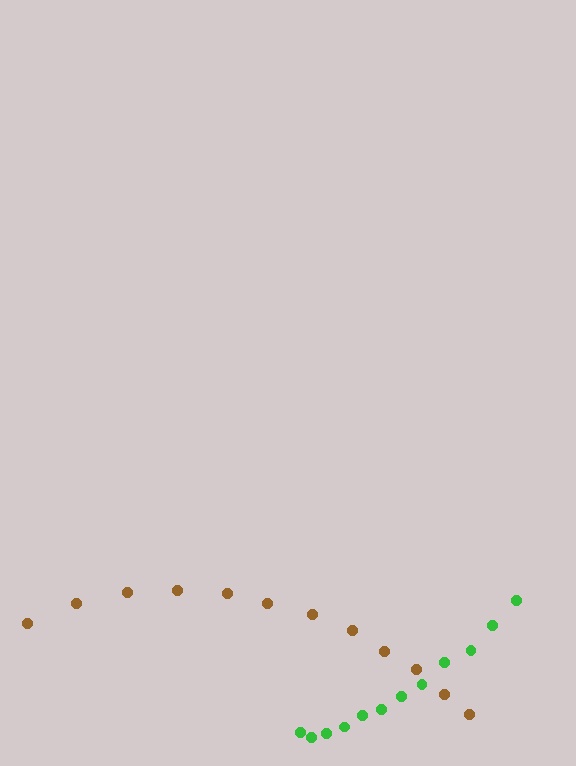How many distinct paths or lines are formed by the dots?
There are 2 distinct paths.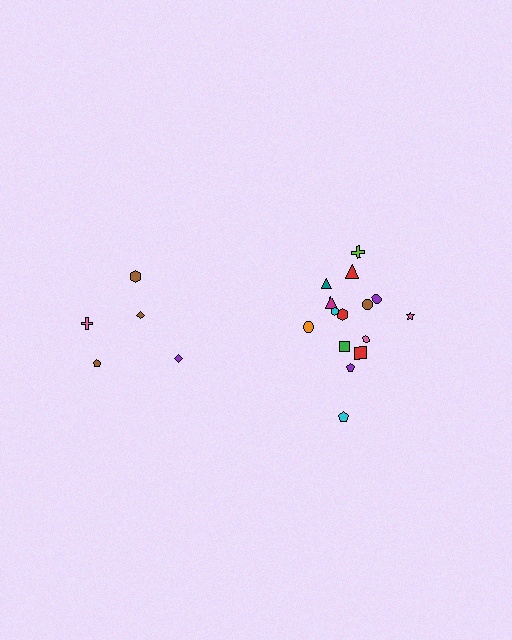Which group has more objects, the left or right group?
The right group.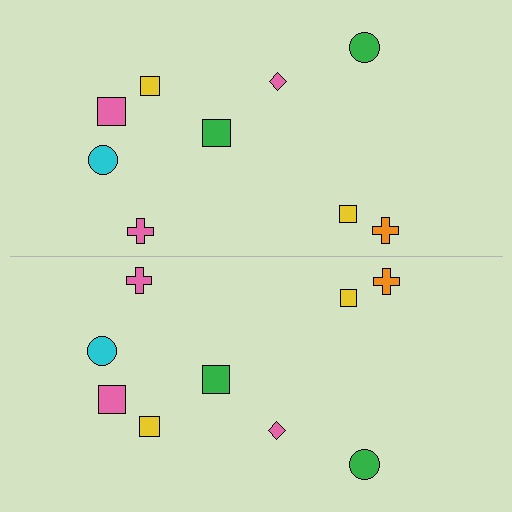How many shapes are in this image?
There are 18 shapes in this image.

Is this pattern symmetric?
Yes, this pattern has bilateral (reflection) symmetry.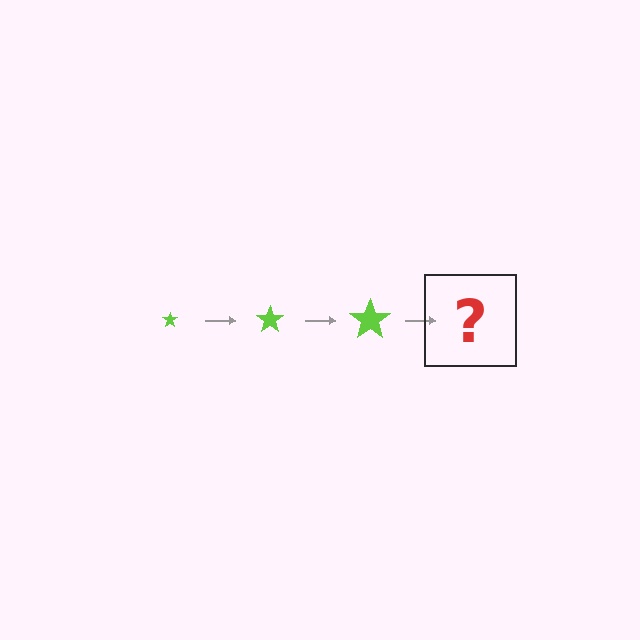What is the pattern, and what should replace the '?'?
The pattern is that the star gets progressively larger each step. The '?' should be a lime star, larger than the previous one.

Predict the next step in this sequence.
The next step is a lime star, larger than the previous one.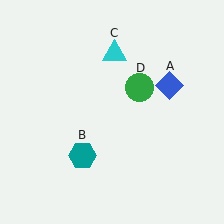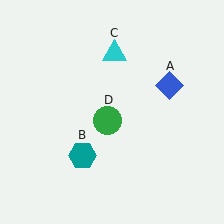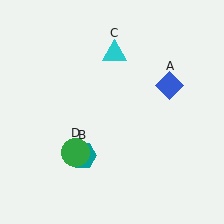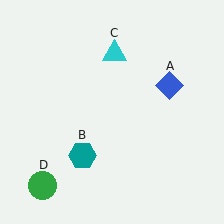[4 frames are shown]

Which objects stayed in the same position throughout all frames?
Blue diamond (object A) and teal hexagon (object B) and cyan triangle (object C) remained stationary.